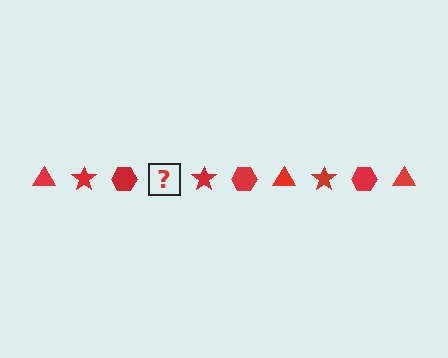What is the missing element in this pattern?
The missing element is a red triangle.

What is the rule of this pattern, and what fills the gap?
The rule is that the pattern cycles through triangle, star, hexagon shapes in red. The gap should be filled with a red triangle.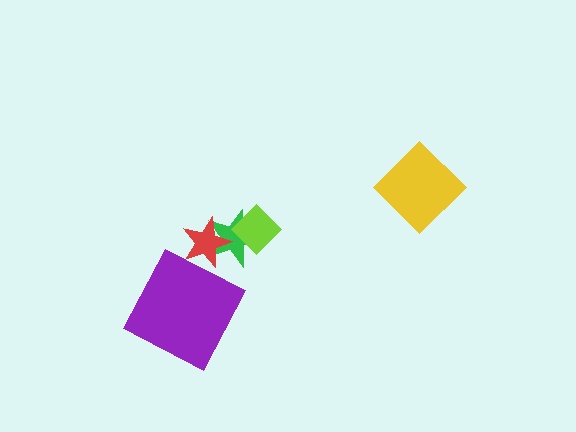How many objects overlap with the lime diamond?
1 object overlaps with the lime diamond.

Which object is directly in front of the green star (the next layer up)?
The lime diamond is directly in front of the green star.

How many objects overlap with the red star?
1 object overlaps with the red star.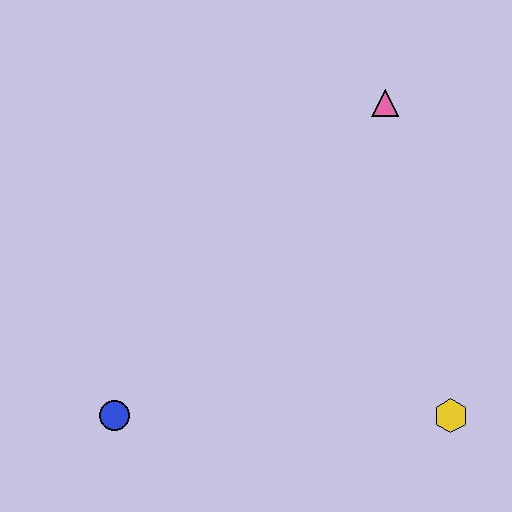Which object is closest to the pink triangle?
The yellow hexagon is closest to the pink triangle.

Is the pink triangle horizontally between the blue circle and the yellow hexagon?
Yes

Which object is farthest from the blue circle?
The pink triangle is farthest from the blue circle.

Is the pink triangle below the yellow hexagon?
No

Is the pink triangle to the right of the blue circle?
Yes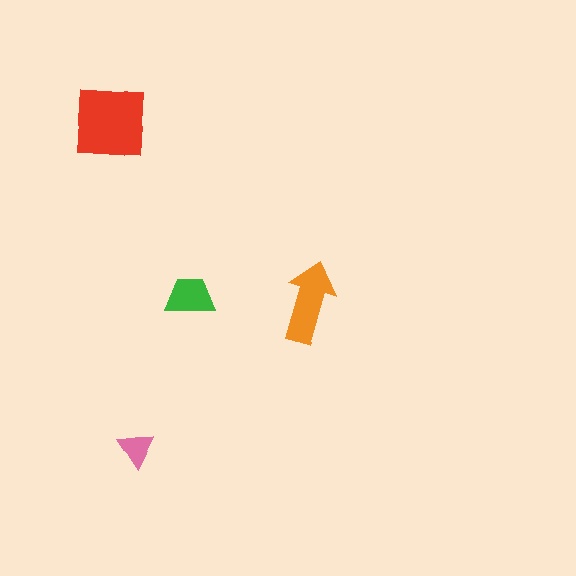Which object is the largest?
The red square.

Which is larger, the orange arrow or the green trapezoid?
The orange arrow.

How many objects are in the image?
There are 4 objects in the image.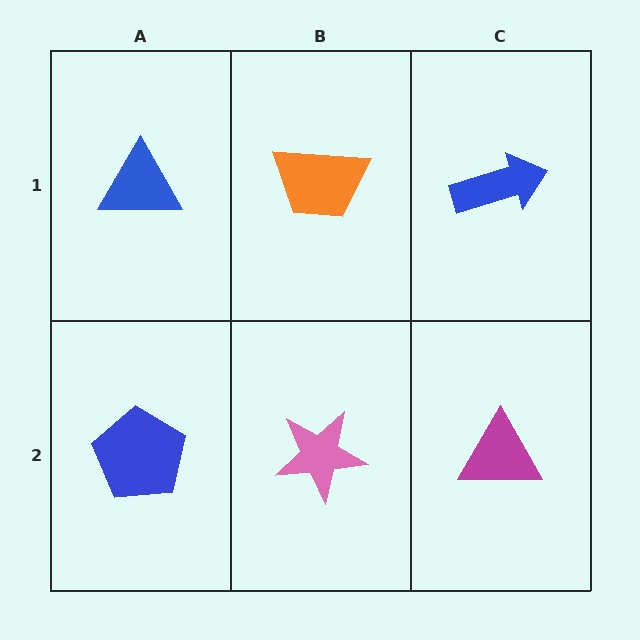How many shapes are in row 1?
3 shapes.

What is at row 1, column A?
A blue triangle.